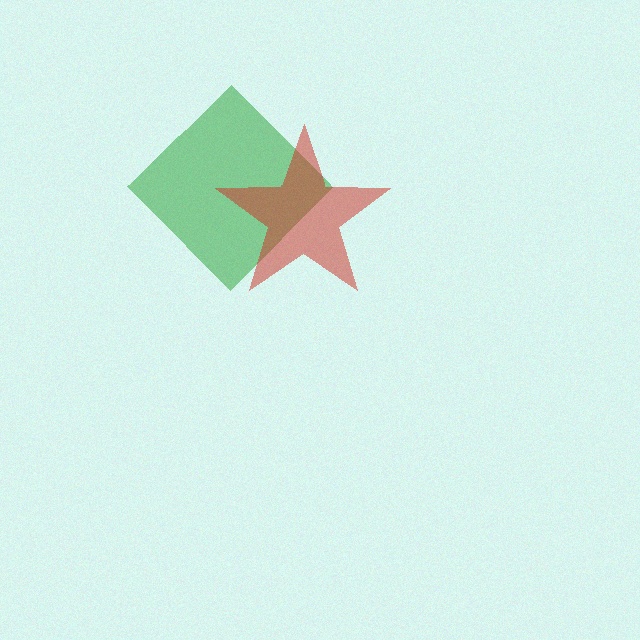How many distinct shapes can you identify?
There are 2 distinct shapes: a green diamond, a red star.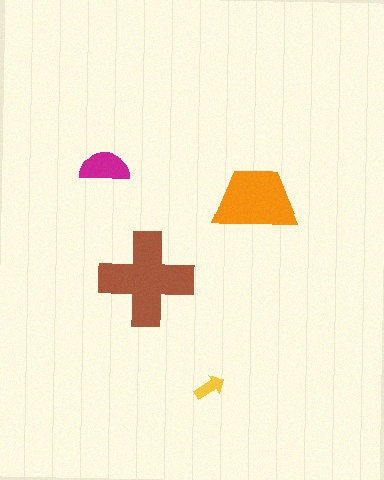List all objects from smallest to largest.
The yellow arrow, the magenta semicircle, the orange trapezoid, the brown cross.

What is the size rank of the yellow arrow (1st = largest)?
4th.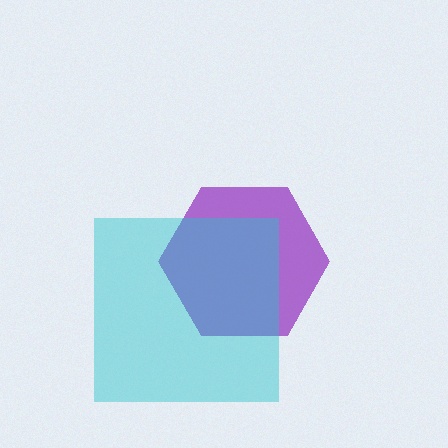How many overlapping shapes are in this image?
There are 2 overlapping shapes in the image.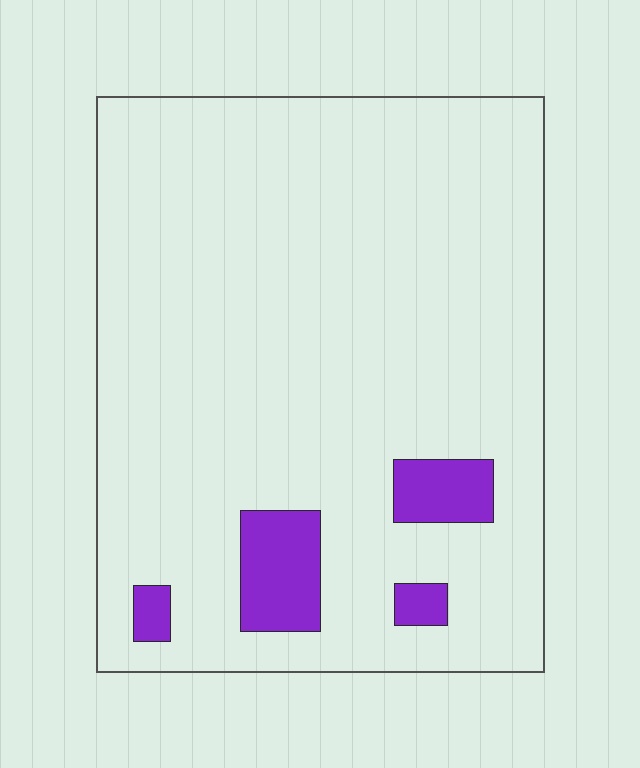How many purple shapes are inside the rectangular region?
4.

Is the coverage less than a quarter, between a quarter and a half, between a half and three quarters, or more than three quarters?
Less than a quarter.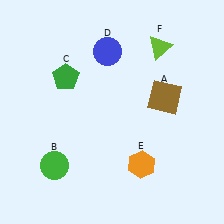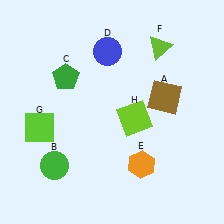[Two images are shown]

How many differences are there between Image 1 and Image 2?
There are 2 differences between the two images.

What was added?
A lime square (G), a lime square (H) were added in Image 2.